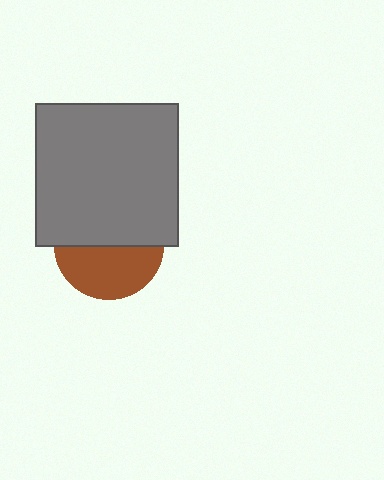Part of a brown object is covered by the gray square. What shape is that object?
It is a circle.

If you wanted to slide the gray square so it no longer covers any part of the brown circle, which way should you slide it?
Slide it up — that is the most direct way to separate the two shapes.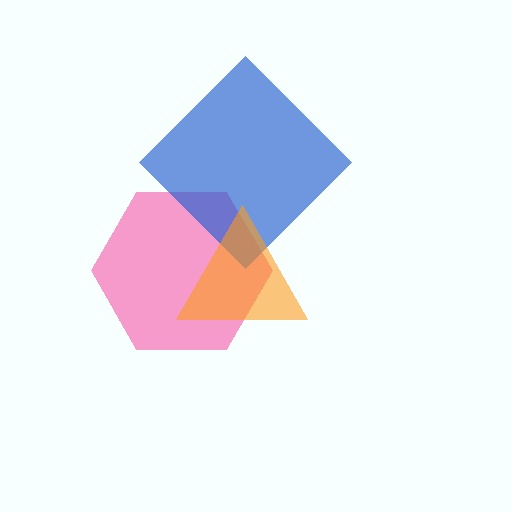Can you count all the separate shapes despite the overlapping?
Yes, there are 3 separate shapes.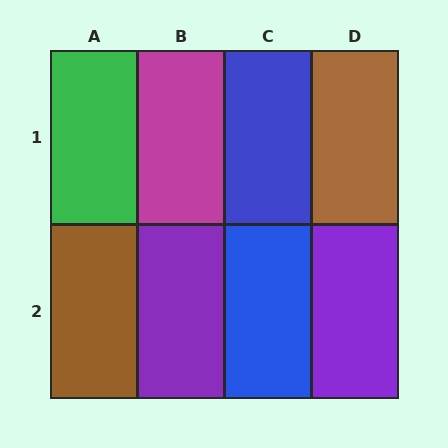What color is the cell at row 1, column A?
Green.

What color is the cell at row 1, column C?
Blue.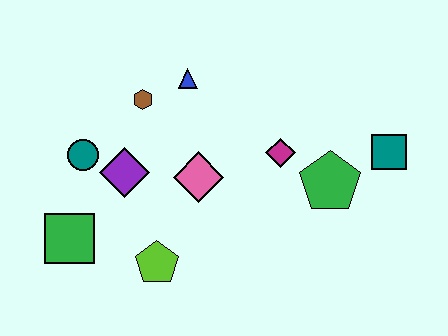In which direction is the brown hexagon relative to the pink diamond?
The brown hexagon is above the pink diamond.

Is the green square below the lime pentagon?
No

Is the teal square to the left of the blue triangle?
No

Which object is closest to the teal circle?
The purple diamond is closest to the teal circle.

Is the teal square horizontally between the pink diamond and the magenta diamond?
No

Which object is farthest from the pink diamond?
The teal square is farthest from the pink diamond.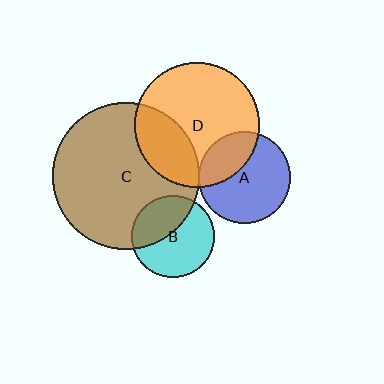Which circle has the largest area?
Circle C (brown).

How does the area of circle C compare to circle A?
Approximately 2.5 times.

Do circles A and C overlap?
Yes.